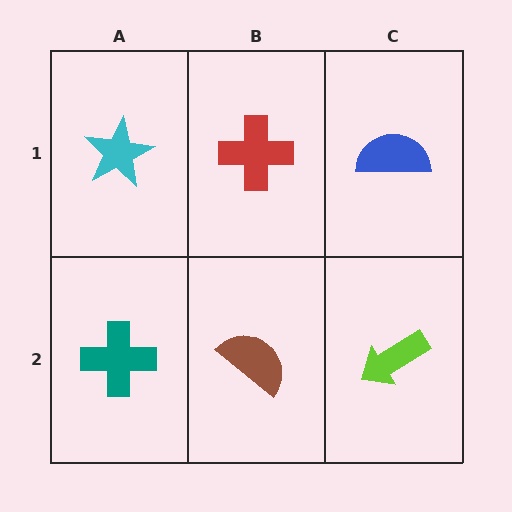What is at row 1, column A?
A cyan star.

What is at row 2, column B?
A brown semicircle.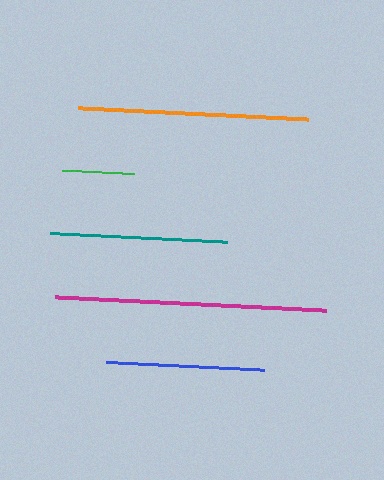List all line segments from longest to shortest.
From longest to shortest: magenta, orange, teal, blue, green.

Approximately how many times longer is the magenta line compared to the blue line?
The magenta line is approximately 1.7 times the length of the blue line.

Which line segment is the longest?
The magenta line is the longest at approximately 270 pixels.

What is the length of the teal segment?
The teal segment is approximately 177 pixels long.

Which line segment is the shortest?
The green line is the shortest at approximately 73 pixels.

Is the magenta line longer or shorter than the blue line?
The magenta line is longer than the blue line.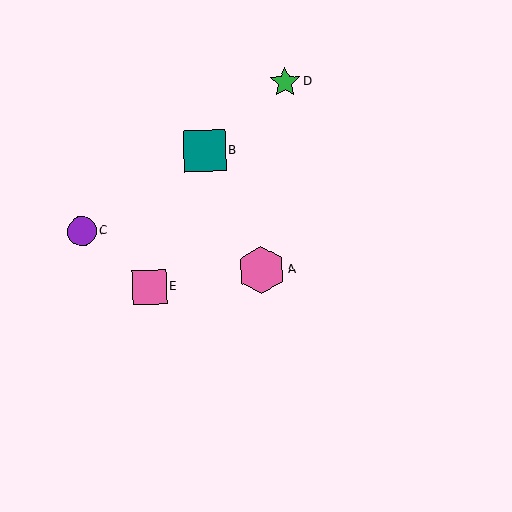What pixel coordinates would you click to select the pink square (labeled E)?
Click at (149, 287) to select the pink square E.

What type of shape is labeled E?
Shape E is a pink square.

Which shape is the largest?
The pink hexagon (labeled A) is the largest.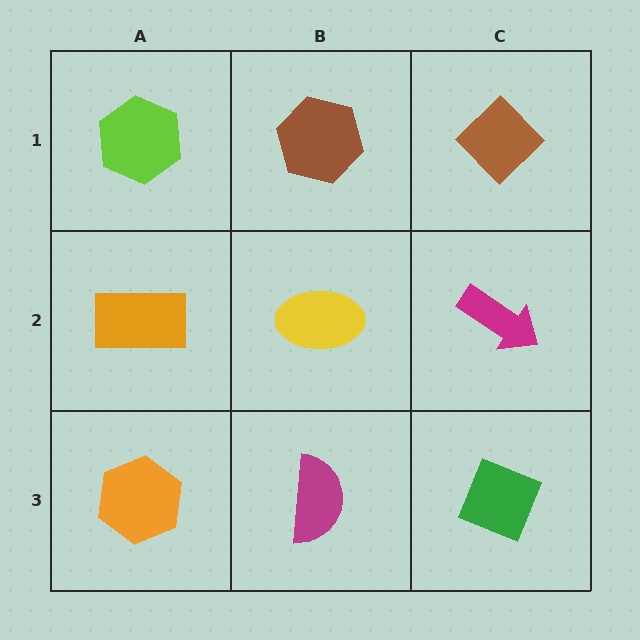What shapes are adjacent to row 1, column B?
A yellow ellipse (row 2, column B), a lime hexagon (row 1, column A), a brown diamond (row 1, column C).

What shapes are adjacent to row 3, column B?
A yellow ellipse (row 2, column B), an orange hexagon (row 3, column A), a green diamond (row 3, column C).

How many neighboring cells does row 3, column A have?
2.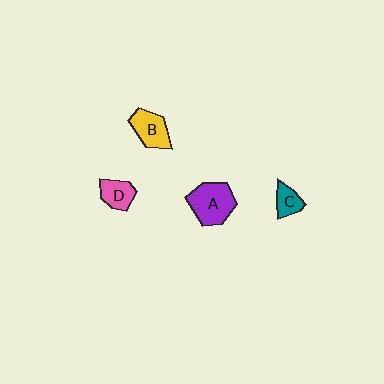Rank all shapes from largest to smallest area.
From largest to smallest: A (purple), B (yellow), D (pink), C (teal).